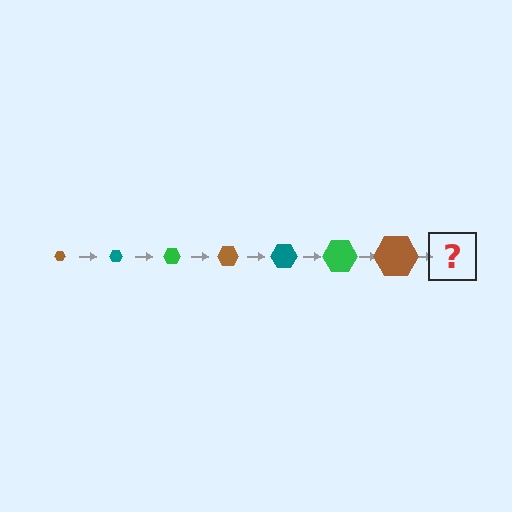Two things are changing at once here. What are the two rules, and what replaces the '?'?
The two rules are that the hexagon grows larger each step and the color cycles through brown, teal, and green. The '?' should be a teal hexagon, larger than the previous one.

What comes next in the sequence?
The next element should be a teal hexagon, larger than the previous one.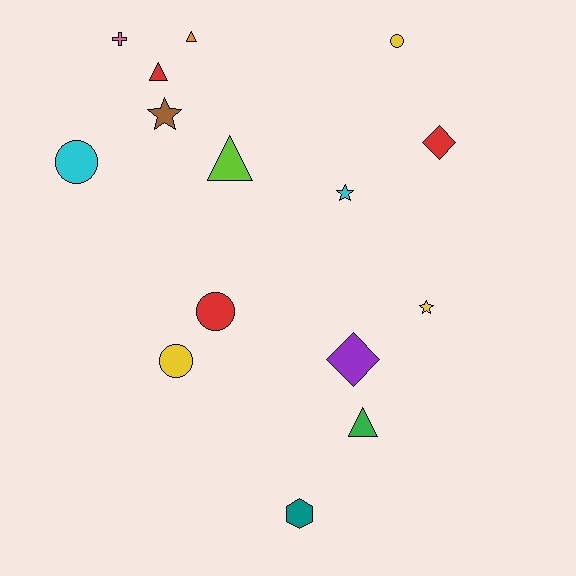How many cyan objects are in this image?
There are 2 cyan objects.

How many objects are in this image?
There are 15 objects.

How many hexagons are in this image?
There is 1 hexagon.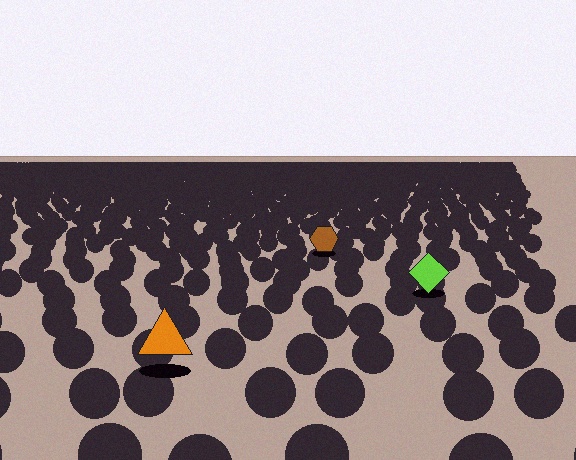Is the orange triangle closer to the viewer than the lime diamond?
Yes. The orange triangle is closer — you can tell from the texture gradient: the ground texture is coarser near it.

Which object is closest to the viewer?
The orange triangle is closest. The texture marks near it are larger and more spread out.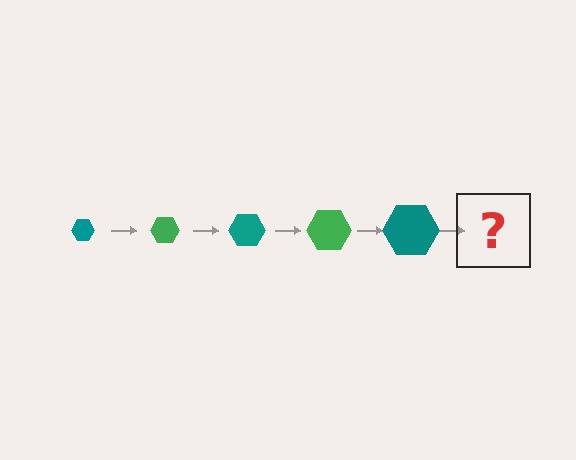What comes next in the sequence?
The next element should be a green hexagon, larger than the previous one.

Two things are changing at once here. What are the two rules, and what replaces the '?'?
The two rules are that the hexagon grows larger each step and the color cycles through teal and green. The '?' should be a green hexagon, larger than the previous one.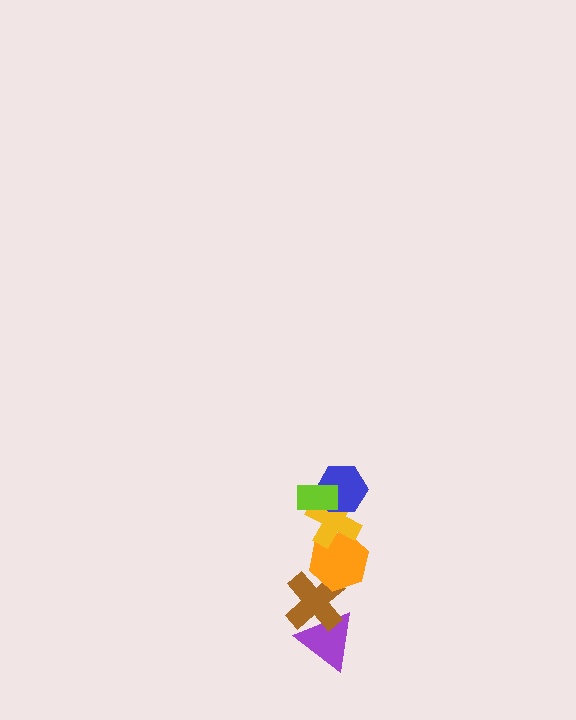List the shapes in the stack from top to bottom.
From top to bottom: the lime rectangle, the blue hexagon, the yellow cross, the orange hexagon, the brown cross, the purple triangle.